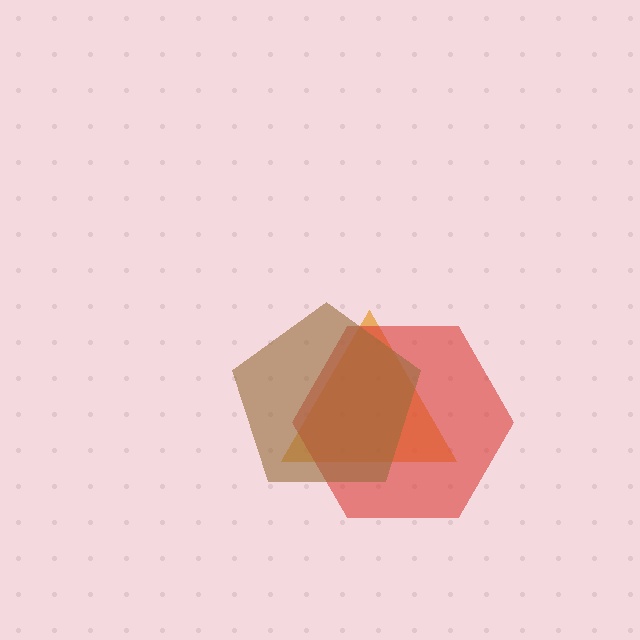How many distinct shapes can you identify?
There are 3 distinct shapes: an orange triangle, a red hexagon, a brown pentagon.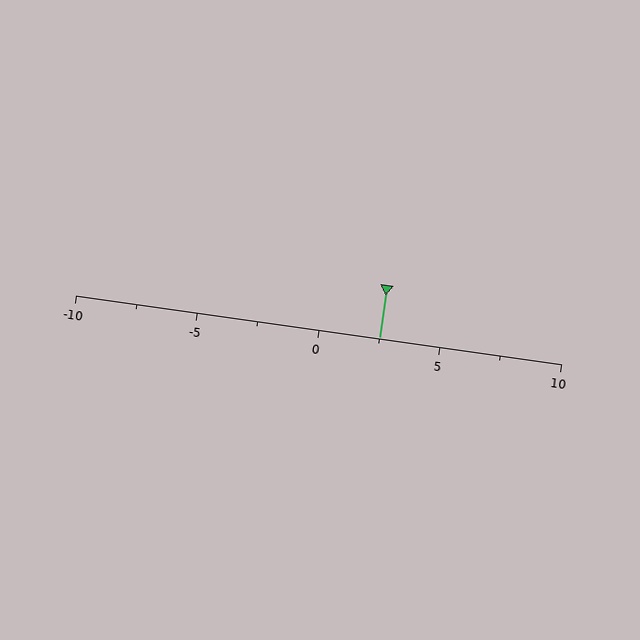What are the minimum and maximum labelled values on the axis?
The axis runs from -10 to 10.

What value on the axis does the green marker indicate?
The marker indicates approximately 2.5.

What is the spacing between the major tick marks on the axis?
The major ticks are spaced 5 apart.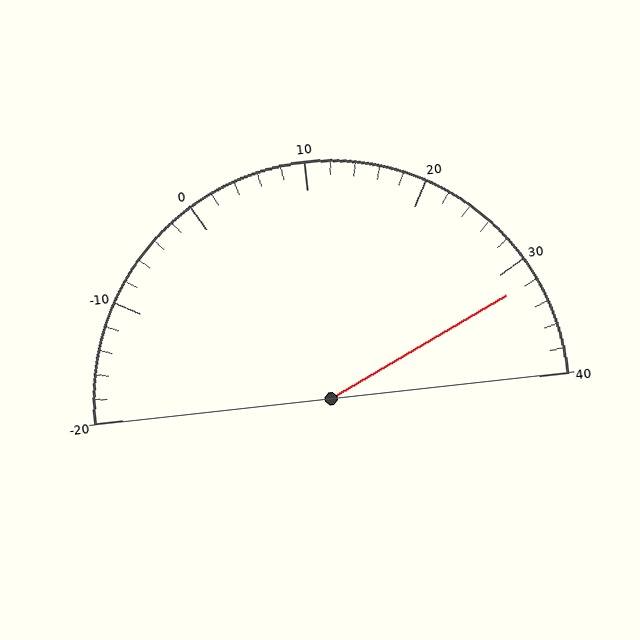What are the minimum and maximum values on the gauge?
The gauge ranges from -20 to 40.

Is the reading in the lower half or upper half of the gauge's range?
The reading is in the upper half of the range (-20 to 40).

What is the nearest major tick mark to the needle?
The nearest major tick mark is 30.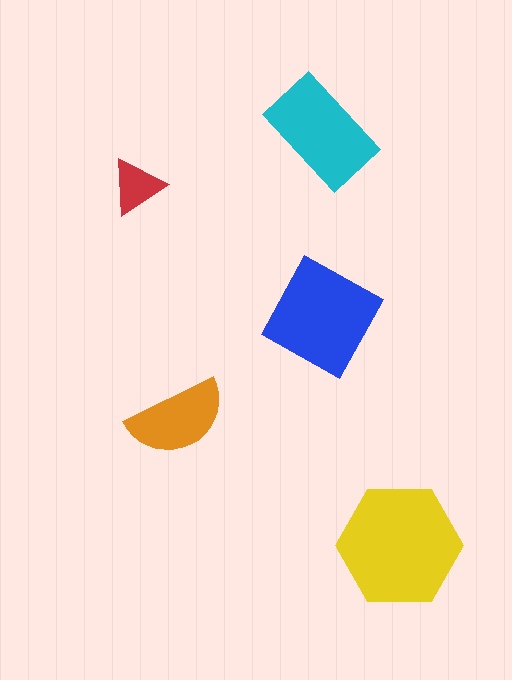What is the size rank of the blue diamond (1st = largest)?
2nd.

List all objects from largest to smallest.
The yellow hexagon, the blue diamond, the cyan rectangle, the orange semicircle, the red triangle.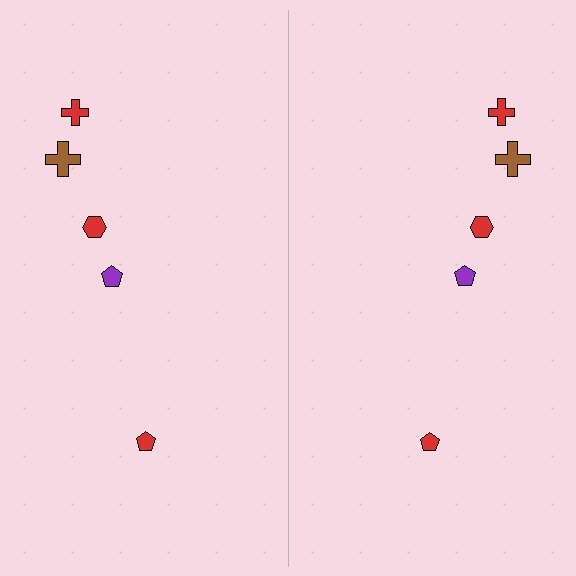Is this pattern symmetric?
Yes, this pattern has bilateral (reflection) symmetry.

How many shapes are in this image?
There are 10 shapes in this image.